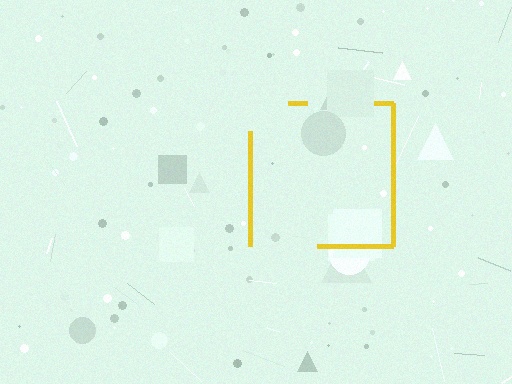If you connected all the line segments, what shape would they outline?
They would outline a square.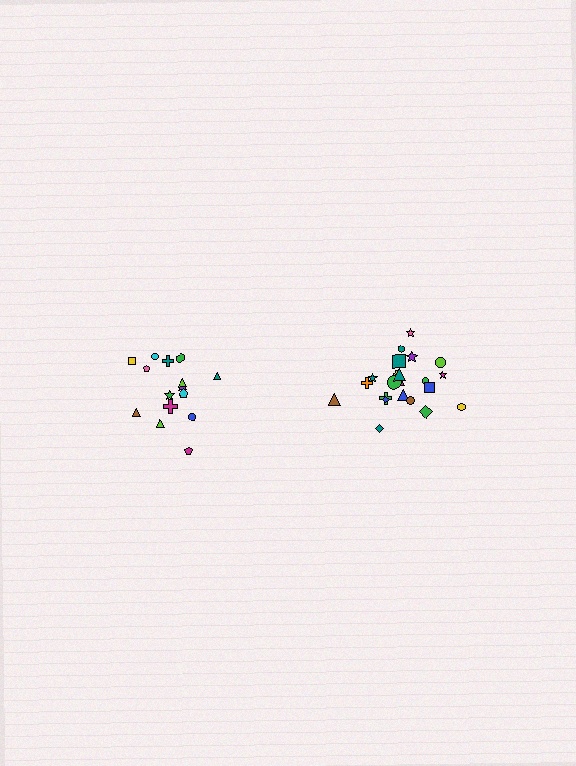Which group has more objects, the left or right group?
The right group.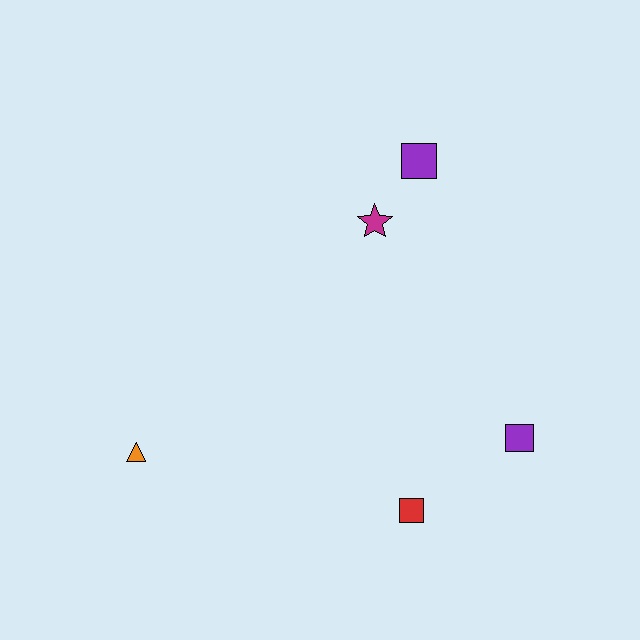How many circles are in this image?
There are no circles.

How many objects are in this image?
There are 5 objects.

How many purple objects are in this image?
There are 2 purple objects.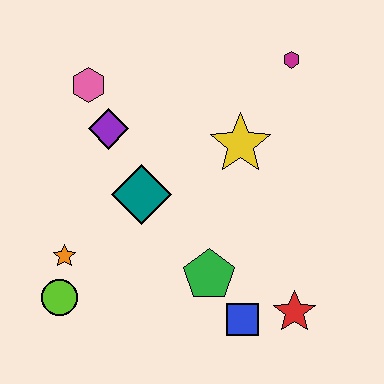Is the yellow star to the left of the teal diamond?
No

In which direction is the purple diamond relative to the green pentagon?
The purple diamond is above the green pentagon.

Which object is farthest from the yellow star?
The lime circle is farthest from the yellow star.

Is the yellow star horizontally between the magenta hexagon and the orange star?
Yes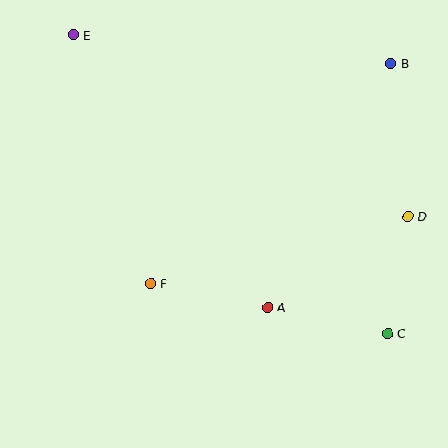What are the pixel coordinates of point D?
Point D is at (408, 216).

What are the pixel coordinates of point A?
Point A is at (268, 307).